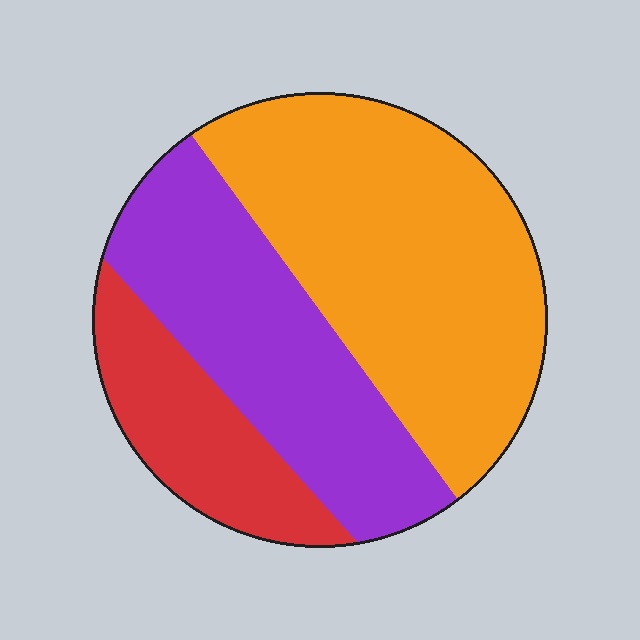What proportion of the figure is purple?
Purple takes up about one third (1/3) of the figure.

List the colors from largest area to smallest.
From largest to smallest: orange, purple, red.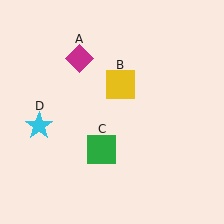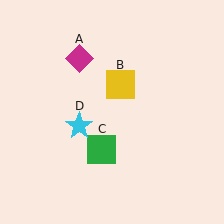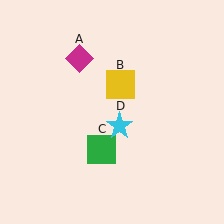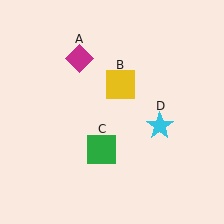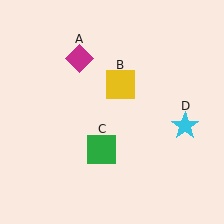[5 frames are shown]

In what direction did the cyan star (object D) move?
The cyan star (object D) moved right.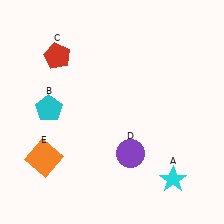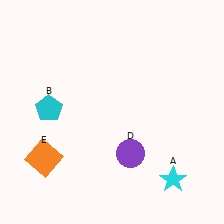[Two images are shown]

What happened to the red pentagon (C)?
The red pentagon (C) was removed in Image 2. It was in the top-left area of Image 1.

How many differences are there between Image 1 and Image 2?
There is 1 difference between the two images.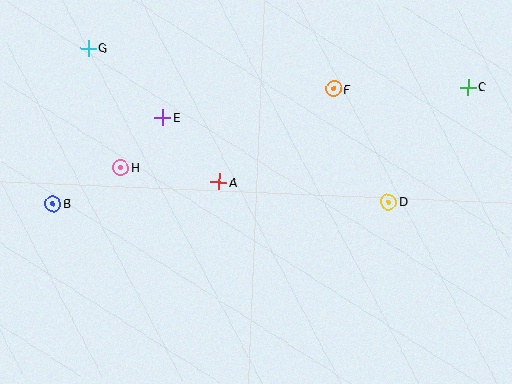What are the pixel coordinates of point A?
Point A is at (219, 182).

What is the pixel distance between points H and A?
The distance between H and A is 100 pixels.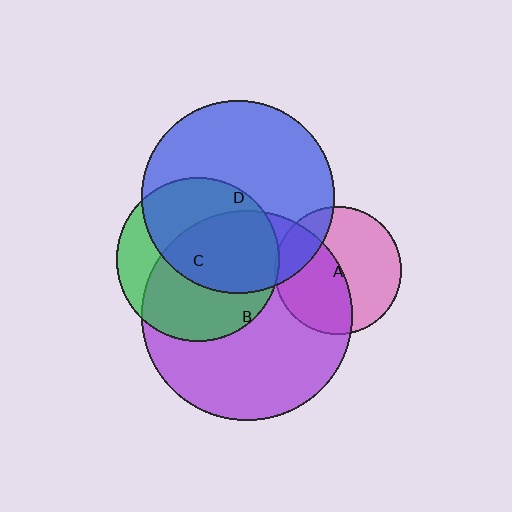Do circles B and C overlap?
Yes.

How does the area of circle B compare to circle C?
Approximately 1.7 times.